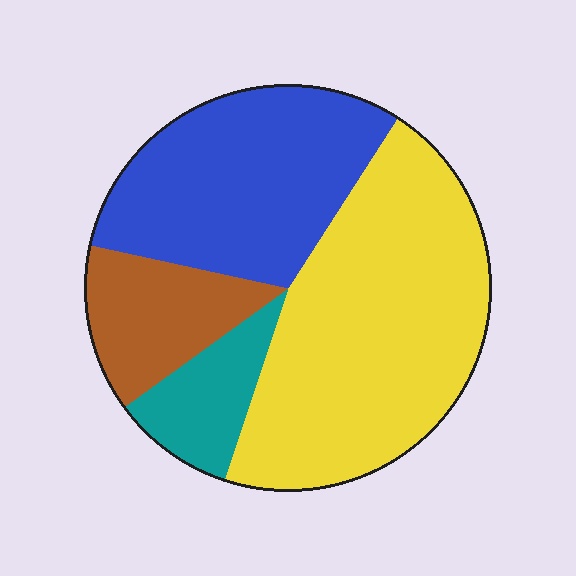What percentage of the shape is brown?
Brown takes up less than a sixth of the shape.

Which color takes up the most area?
Yellow, at roughly 45%.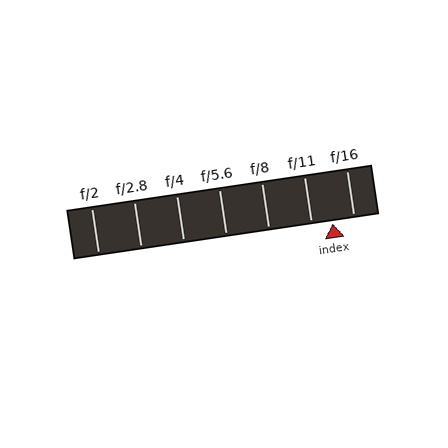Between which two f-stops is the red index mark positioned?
The index mark is between f/11 and f/16.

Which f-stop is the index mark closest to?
The index mark is closest to f/16.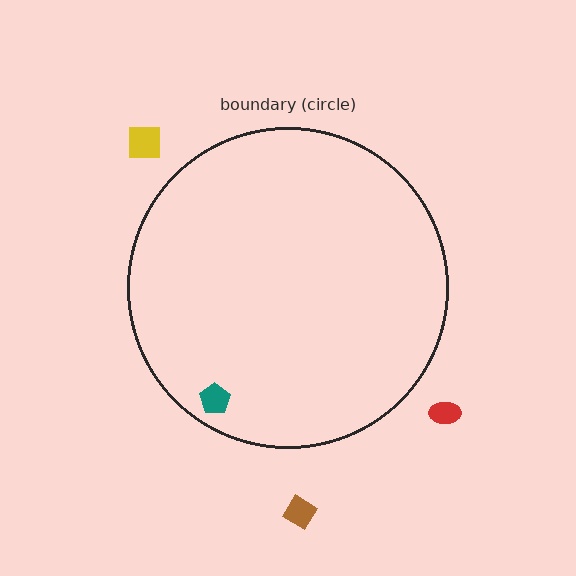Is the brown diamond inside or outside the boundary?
Outside.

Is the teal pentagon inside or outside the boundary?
Inside.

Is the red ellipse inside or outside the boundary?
Outside.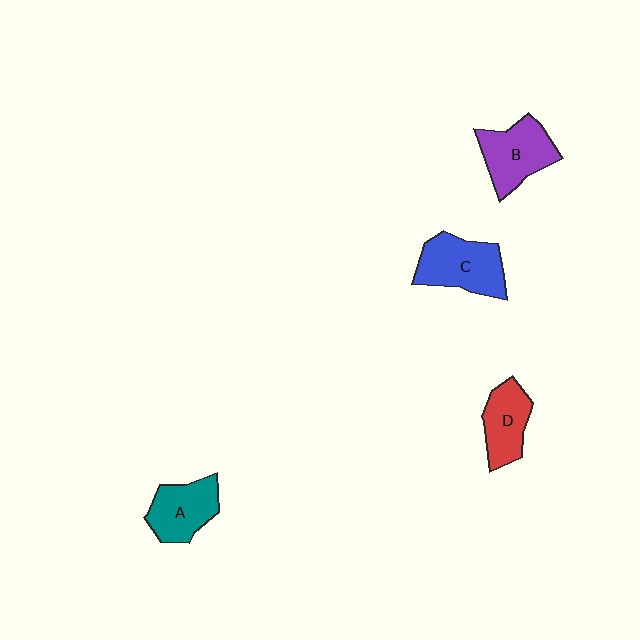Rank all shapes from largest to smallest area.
From largest to smallest: C (blue), B (purple), A (teal), D (red).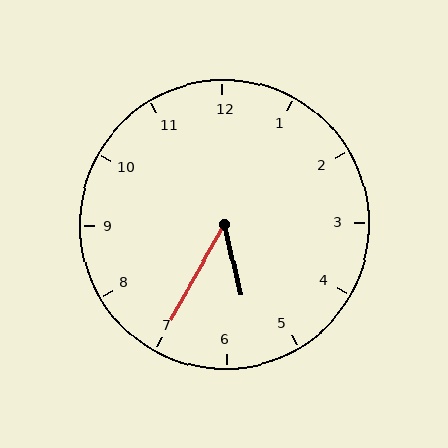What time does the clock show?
5:35.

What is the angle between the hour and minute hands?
Approximately 42 degrees.